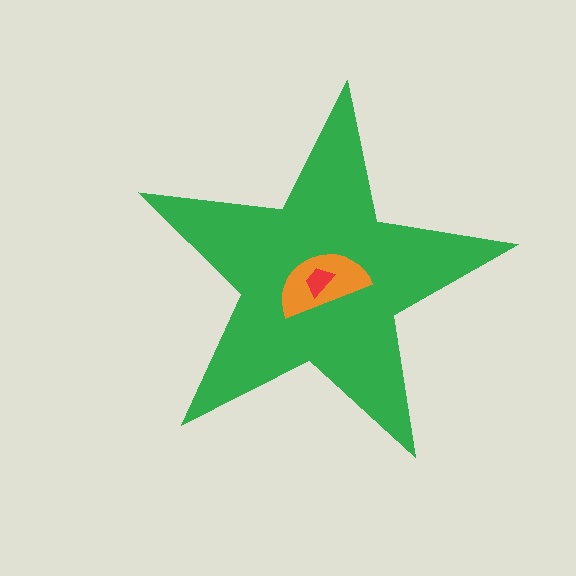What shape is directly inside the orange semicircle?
The red trapezoid.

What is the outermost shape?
The green star.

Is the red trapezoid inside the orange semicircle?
Yes.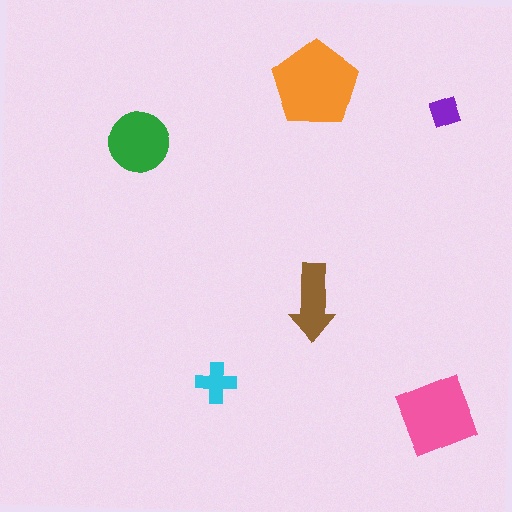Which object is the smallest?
The purple diamond.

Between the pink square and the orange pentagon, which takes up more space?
The orange pentagon.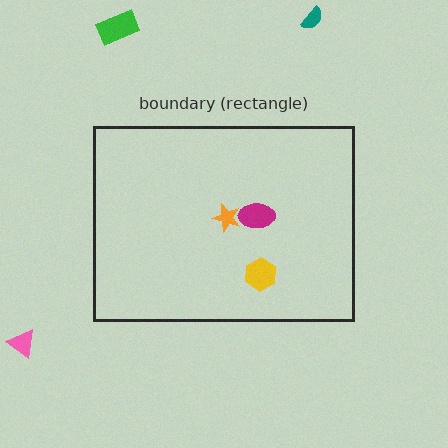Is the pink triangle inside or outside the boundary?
Outside.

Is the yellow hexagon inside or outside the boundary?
Inside.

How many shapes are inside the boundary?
3 inside, 3 outside.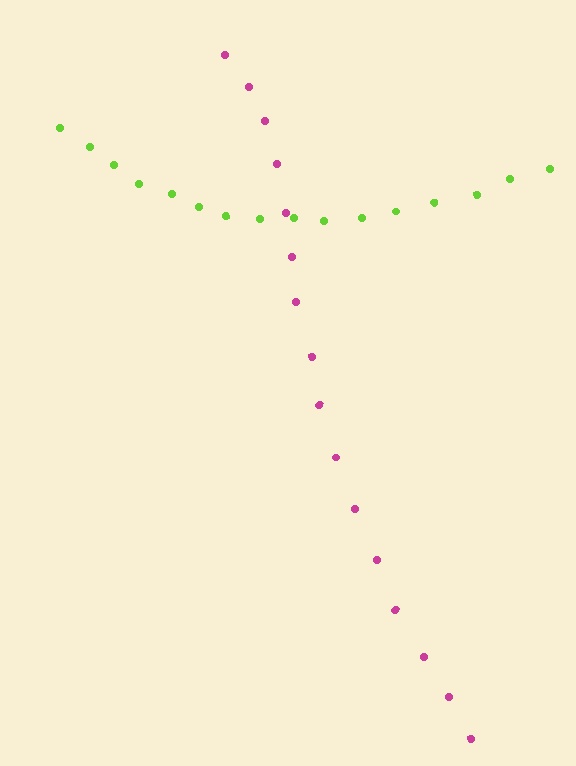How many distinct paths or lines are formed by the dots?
There are 2 distinct paths.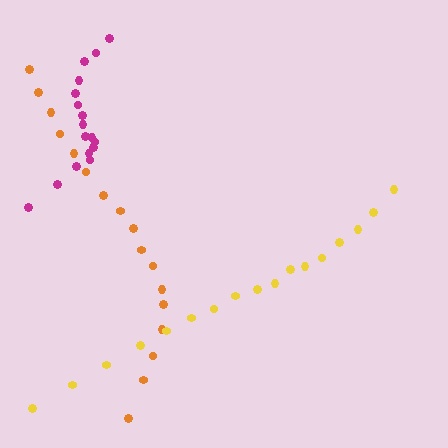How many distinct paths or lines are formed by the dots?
There are 3 distinct paths.